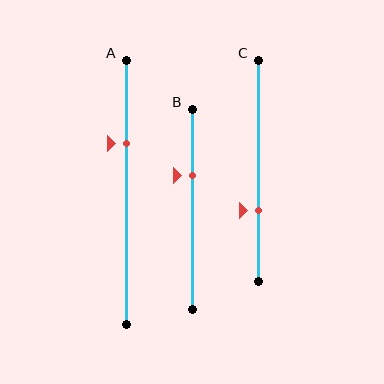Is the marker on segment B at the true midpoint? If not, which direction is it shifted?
No, the marker on segment B is shifted upward by about 17% of the segment length.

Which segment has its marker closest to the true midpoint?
Segment B has its marker closest to the true midpoint.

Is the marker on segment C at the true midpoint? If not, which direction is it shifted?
No, the marker on segment C is shifted downward by about 18% of the segment length.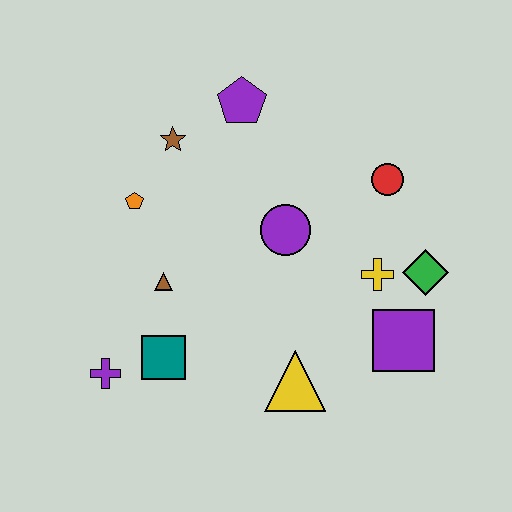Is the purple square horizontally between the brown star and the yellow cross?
No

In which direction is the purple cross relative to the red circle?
The purple cross is to the left of the red circle.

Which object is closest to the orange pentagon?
The brown star is closest to the orange pentagon.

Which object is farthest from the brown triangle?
The green diamond is farthest from the brown triangle.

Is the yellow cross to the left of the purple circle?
No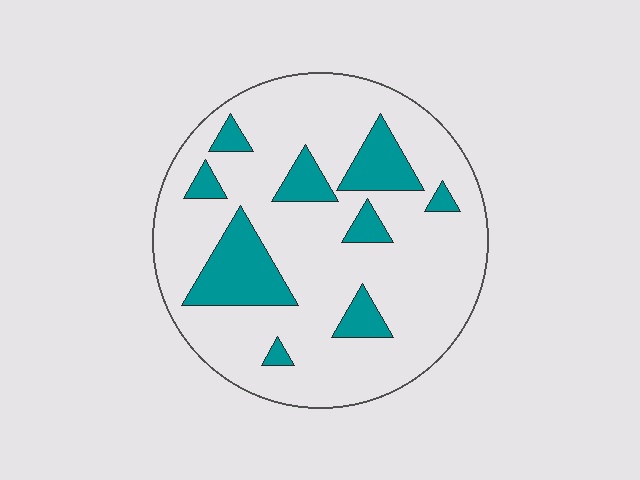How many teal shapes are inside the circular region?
9.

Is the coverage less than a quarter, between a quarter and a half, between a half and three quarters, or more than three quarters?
Less than a quarter.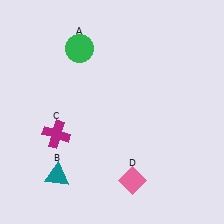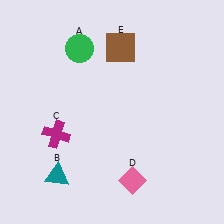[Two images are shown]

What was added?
A brown square (E) was added in Image 2.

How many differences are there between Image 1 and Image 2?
There is 1 difference between the two images.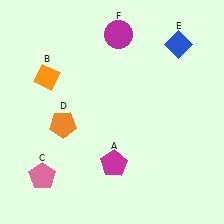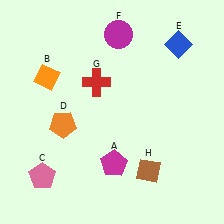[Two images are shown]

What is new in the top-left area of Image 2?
A red cross (G) was added in the top-left area of Image 2.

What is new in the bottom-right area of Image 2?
A brown diamond (H) was added in the bottom-right area of Image 2.